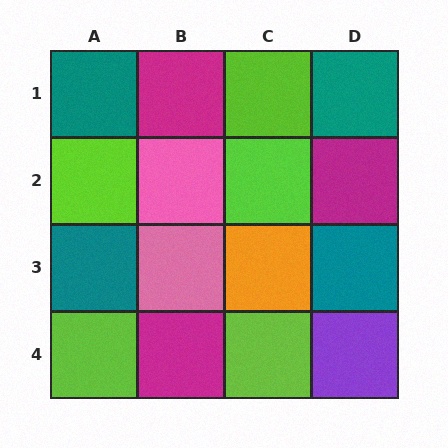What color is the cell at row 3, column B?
Pink.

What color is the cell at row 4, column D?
Purple.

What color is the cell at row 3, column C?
Orange.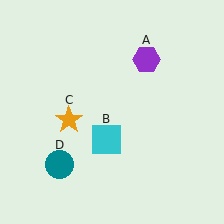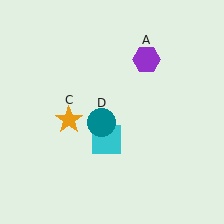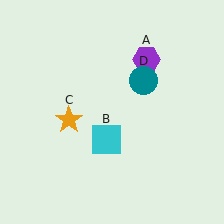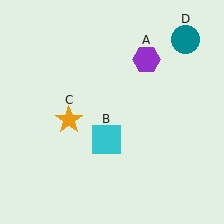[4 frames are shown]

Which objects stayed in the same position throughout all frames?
Purple hexagon (object A) and cyan square (object B) and orange star (object C) remained stationary.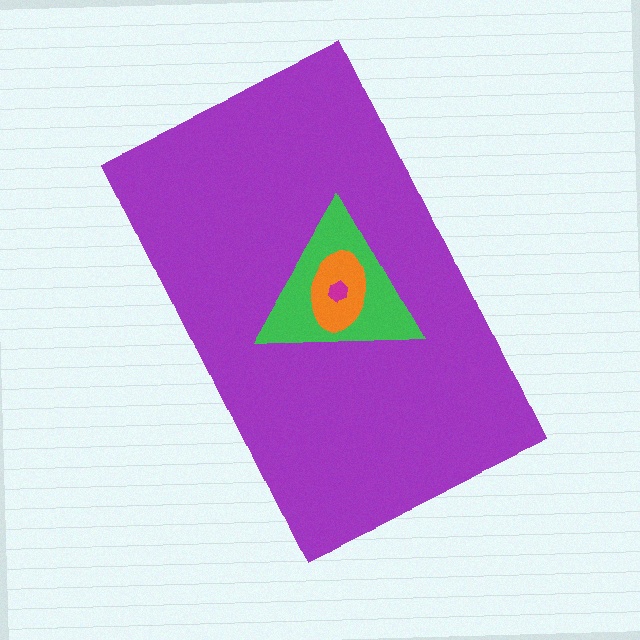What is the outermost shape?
The purple rectangle.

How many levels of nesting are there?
4.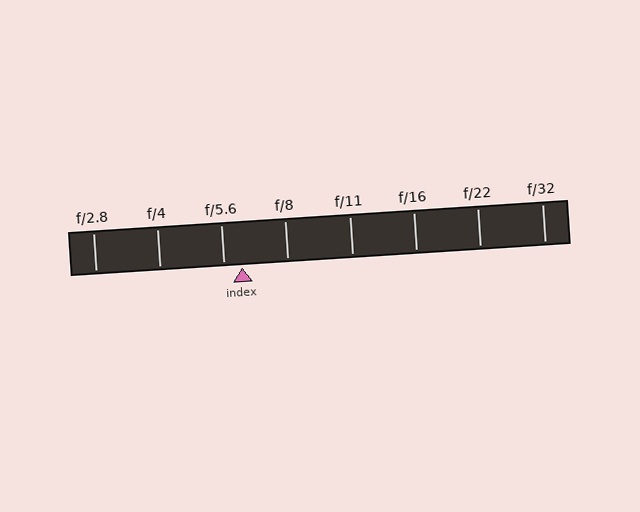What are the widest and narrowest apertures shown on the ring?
The widest aperture shown is f/2.8 and the narrowest is f/32.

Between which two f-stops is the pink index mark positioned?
The index mark is between f/5.6 and f/8.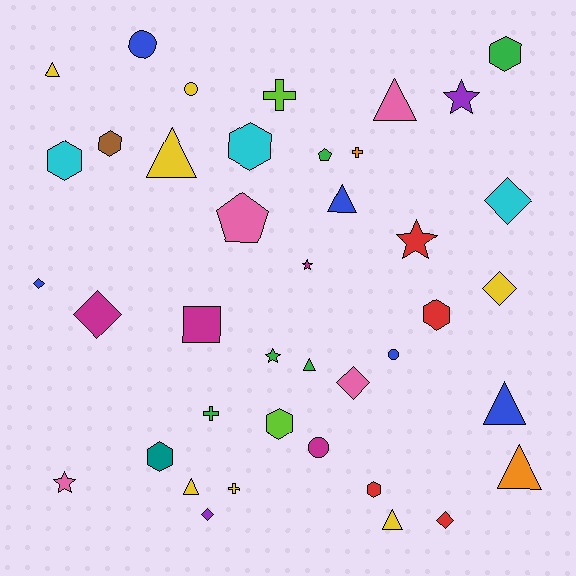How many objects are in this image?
There are 40 objects.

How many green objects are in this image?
There are 5 green objects.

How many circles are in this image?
There are 4 circles.